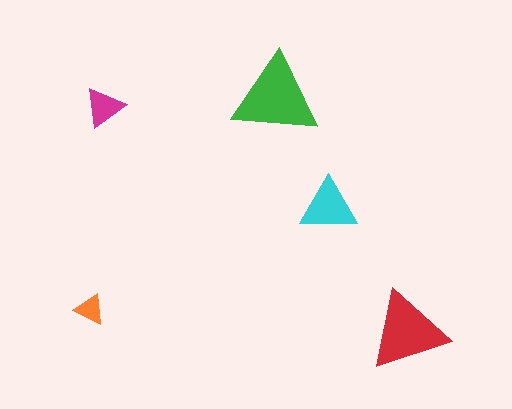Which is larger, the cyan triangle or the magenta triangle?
The cyan one.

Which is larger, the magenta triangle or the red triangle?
The red one.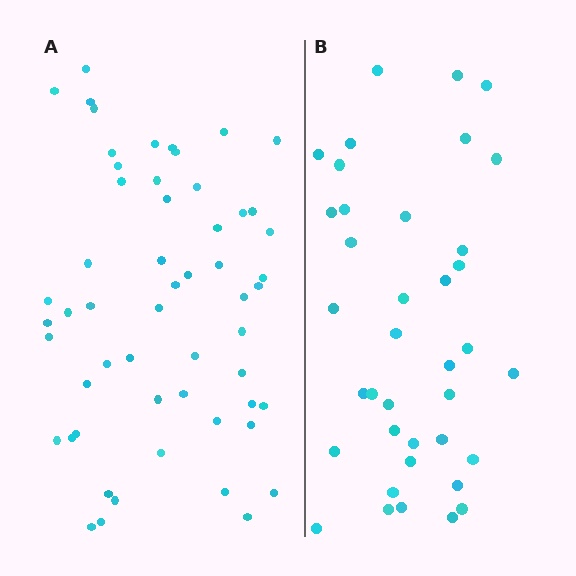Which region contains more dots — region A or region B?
Region A (the left region) has more dots.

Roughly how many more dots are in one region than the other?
Region A has approximately 20 more dots than region B.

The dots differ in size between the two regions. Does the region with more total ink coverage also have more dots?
No. Region B has more total ink coverage because its dots are larger, but region A actually contains more individual dots. Total area can be misleading — the number of items is what matters here.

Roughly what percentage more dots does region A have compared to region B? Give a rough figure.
About 45% more.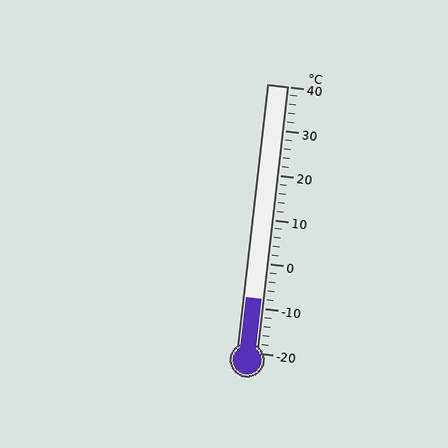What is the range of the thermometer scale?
The thermometer scale ranges from -20°C to 40°C.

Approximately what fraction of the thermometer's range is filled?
The thermometer is filled to approximately 20% of its range.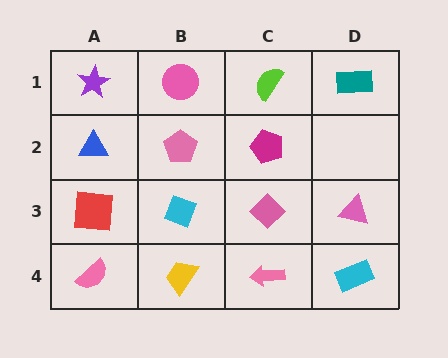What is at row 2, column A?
A blue triangle.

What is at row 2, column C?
A magenta pentagon.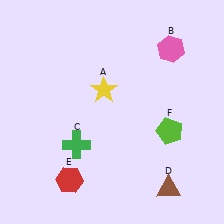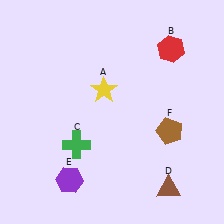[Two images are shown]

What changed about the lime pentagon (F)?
In Image 1, F is lime. In Image 2, it changed to brown.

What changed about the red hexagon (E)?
In Image 1, E is red. In Image 2, it changed to purple.